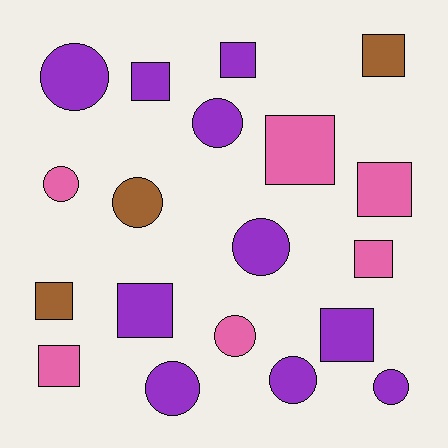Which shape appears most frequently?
Square, with 10 objects.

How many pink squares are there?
There are 4 pink squares.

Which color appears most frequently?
Purple, with 10 objects.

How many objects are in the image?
There are 19 objects.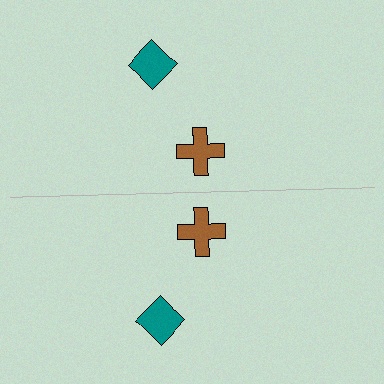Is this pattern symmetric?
Yes, this pattern has bilateral (reflection) symmetry.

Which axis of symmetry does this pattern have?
The pattern has a horizontal axis of symmetry running through the center of the image.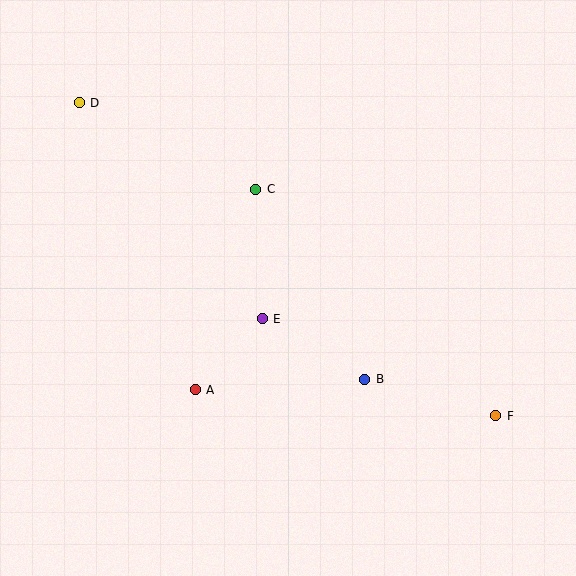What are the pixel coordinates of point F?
Point F is at (496, 416).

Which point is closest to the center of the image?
Point E at (262, 319) is closest to the center.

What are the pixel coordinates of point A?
Point A is at (195, 390).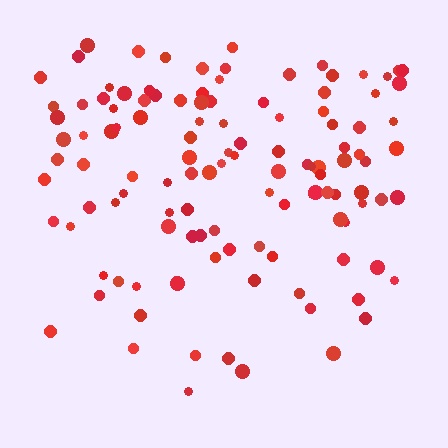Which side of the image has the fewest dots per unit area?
The bottom.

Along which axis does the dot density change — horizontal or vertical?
Vertical.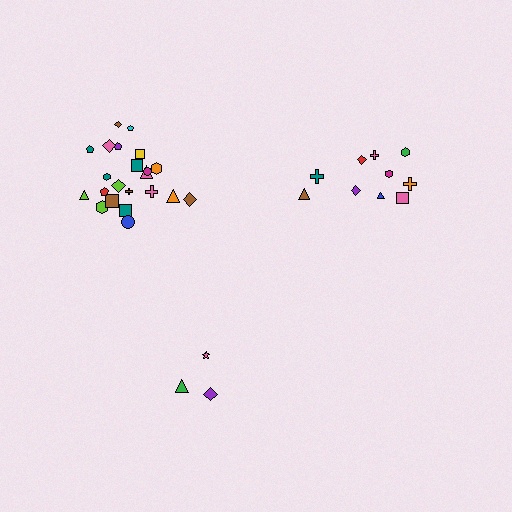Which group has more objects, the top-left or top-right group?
The top-left group.